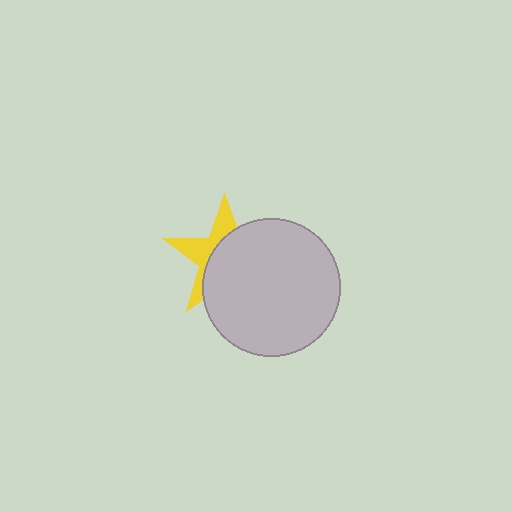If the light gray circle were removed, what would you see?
You would see the complete yellow star.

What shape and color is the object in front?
The object in front is a light gray circle.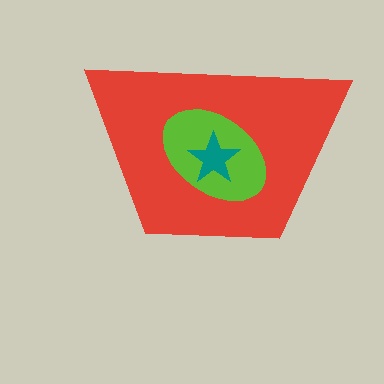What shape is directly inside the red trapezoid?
The lime ellipse.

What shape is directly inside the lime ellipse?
The teal star.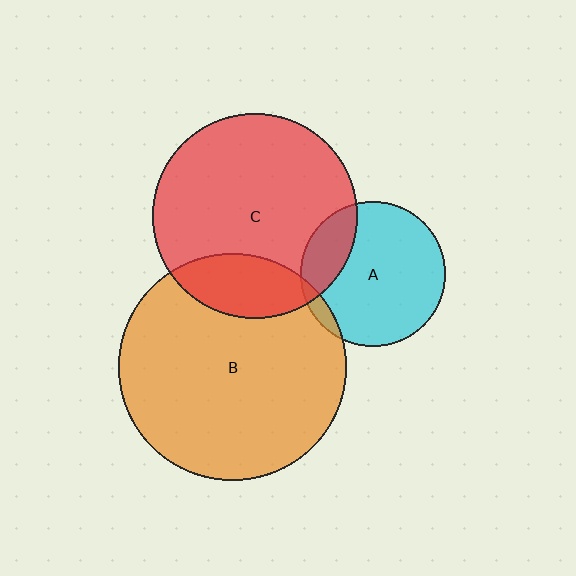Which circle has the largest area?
Circle B (orange).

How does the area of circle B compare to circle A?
Approximately 2.5 times.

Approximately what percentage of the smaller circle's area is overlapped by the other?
Approximately 5%.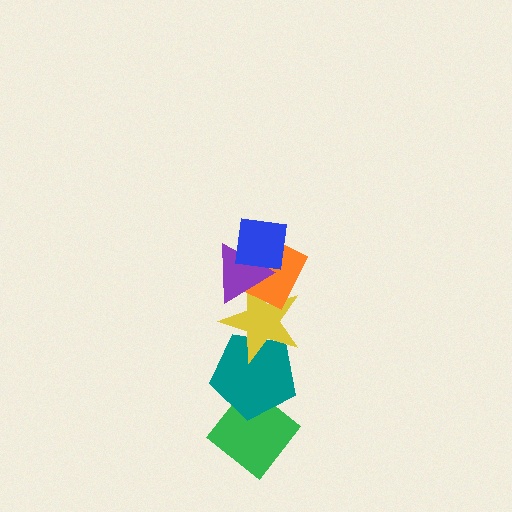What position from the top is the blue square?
The blue square is 1st from the top.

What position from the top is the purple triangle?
The purple triangle is 2nd from the top.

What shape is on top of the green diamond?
The teal pentagon is on top of the green diamond.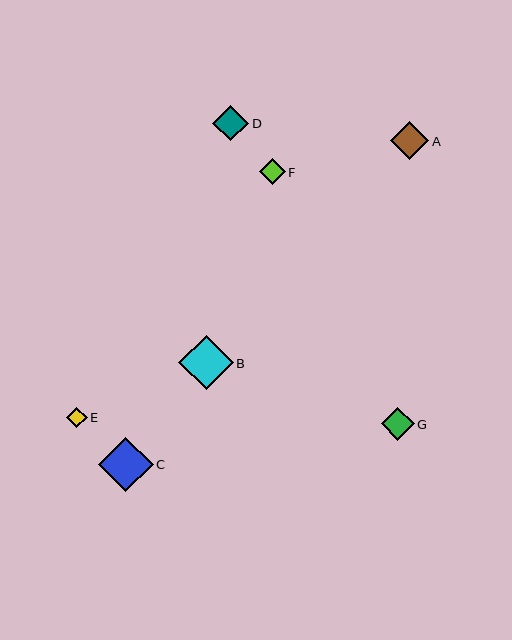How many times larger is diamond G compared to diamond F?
Diamond G is approximately 1.3 times the size of diamond F.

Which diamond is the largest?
Diamond C is the largest with a size of approximately 55 pixels.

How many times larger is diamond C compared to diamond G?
Diamond C is approximately 1.7 times the size of diamond G.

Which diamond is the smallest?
Diamond E is the smallest with a size of approximately 20 pixels.